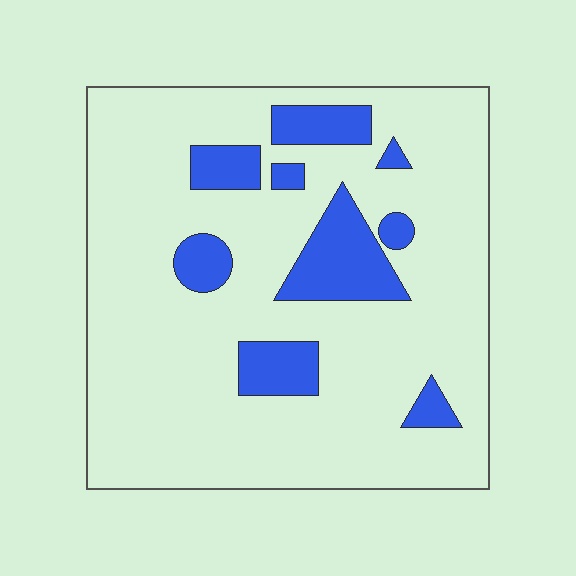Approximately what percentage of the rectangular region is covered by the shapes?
Approximately 15%.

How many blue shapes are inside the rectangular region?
9.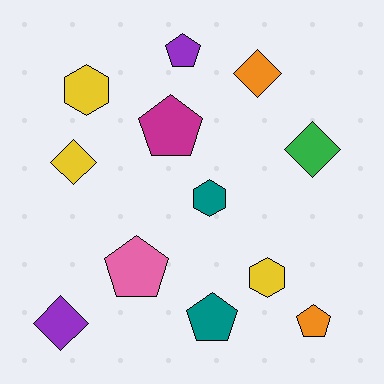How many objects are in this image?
There are 12 objects.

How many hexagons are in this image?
There are 3 hexagons.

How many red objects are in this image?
There are no red objects.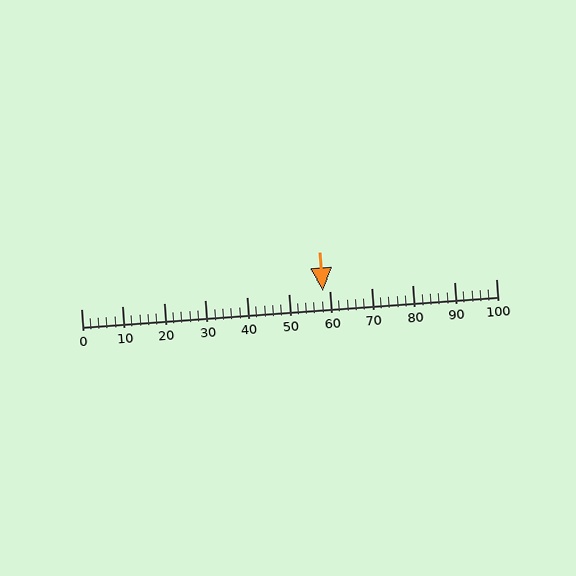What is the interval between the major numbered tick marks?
The major tick marks are spaced 10 units apart.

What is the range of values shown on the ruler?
The ruler shows values from 0 to 100.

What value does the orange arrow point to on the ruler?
The orange arrow points to approximately 58.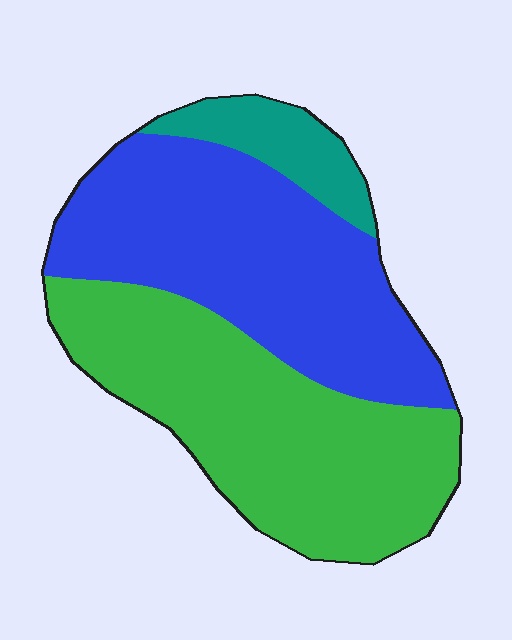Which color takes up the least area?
Teal, at roughly 10%.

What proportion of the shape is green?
Green covers roughly 45% of the shape.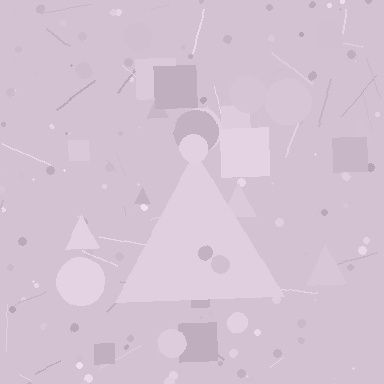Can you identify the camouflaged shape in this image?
The camouflaged shape is a triangle.